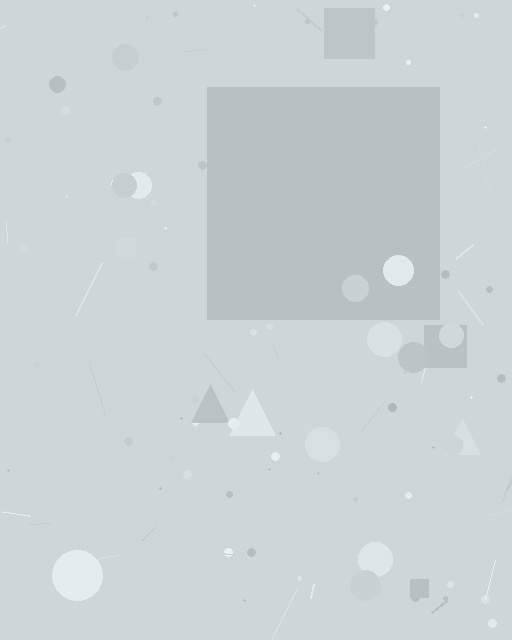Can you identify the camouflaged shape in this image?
The camouflaged shape is a square.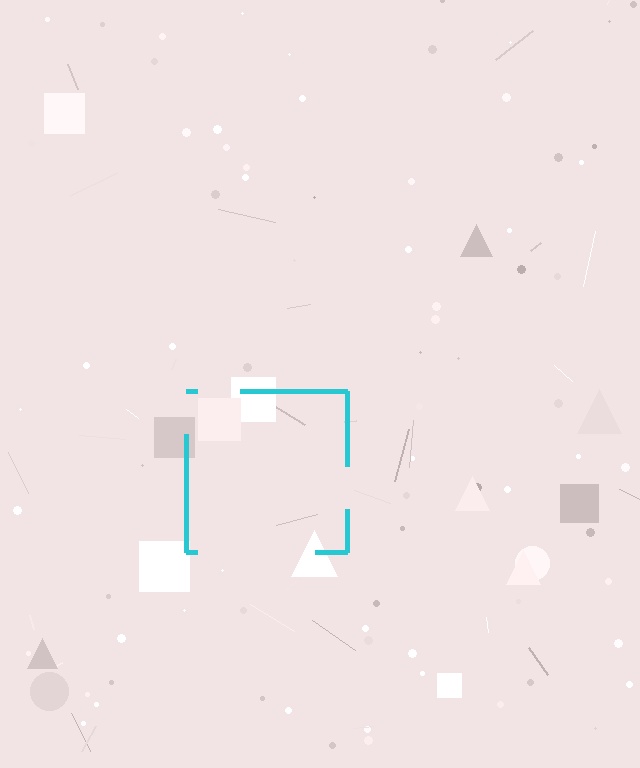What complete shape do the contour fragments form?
The contour fragments form a square.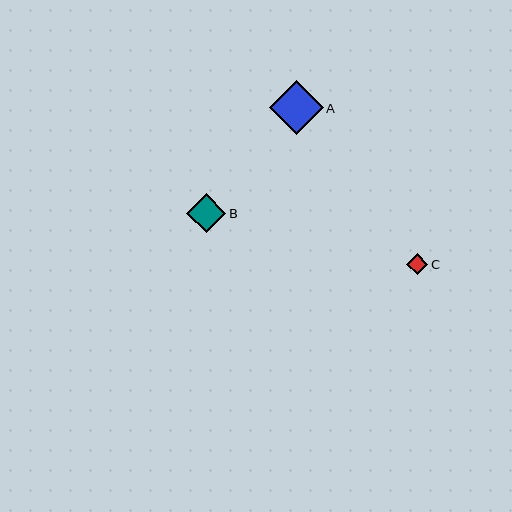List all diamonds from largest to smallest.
From largest to smallest: A, B, C.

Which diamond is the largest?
Diamond A is the largest with a size of approximately 54 pixels.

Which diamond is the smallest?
Diamond C is the smallest with a size of approximately 21 pixels.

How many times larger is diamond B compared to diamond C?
Diamond B is approximately 1.8 times the size of diamond C.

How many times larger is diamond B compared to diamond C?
Diamond B is approximately 1.8 times the size of diamond C.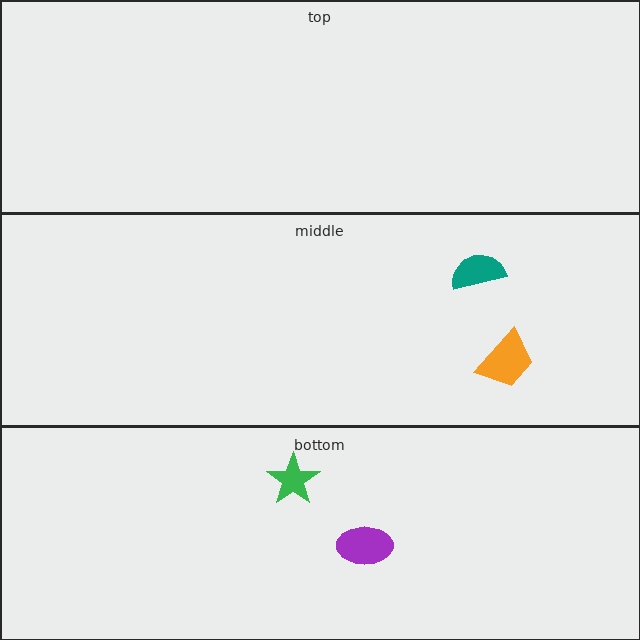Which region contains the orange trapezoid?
The middle region.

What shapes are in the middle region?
The teal semicircle, the orange trapezoid.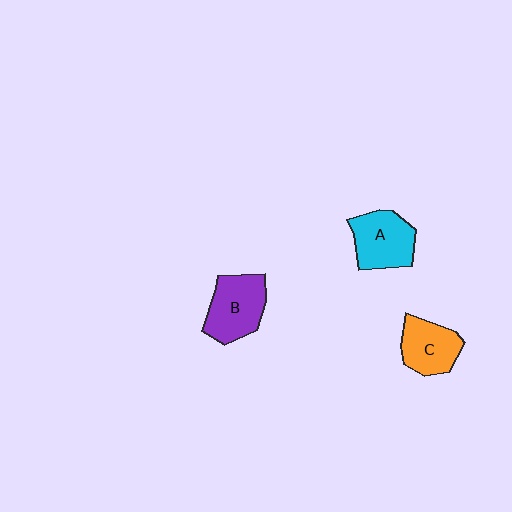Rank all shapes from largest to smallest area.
From largest to smallest: B (purple), A (cyan), C (orange).